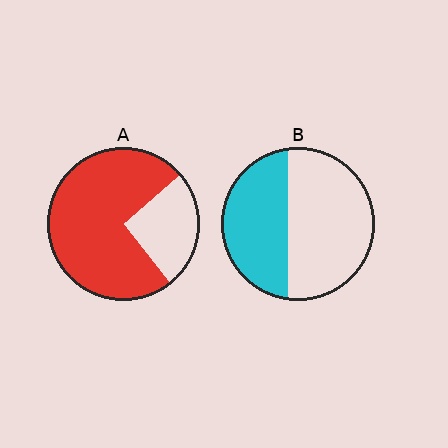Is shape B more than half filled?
No.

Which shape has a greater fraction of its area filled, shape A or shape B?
Shape A.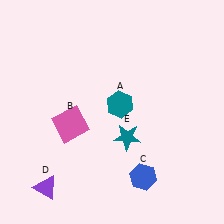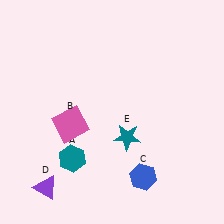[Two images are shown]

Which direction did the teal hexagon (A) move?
The teal hexagon (A) moved down.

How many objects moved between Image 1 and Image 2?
1 object moved between the two images.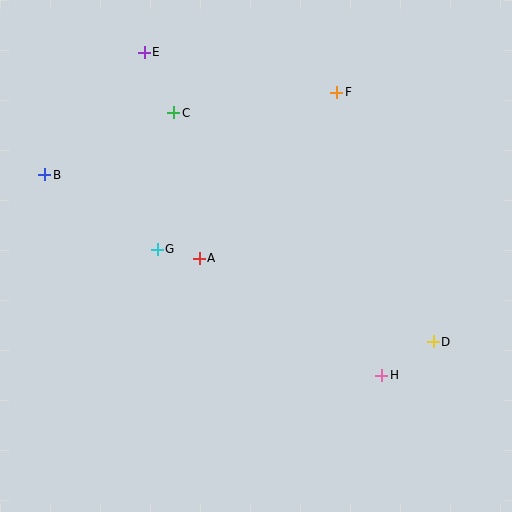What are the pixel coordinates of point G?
Point G is at (157, 249).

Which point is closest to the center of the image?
Point A at (199, 258) is closest to the center.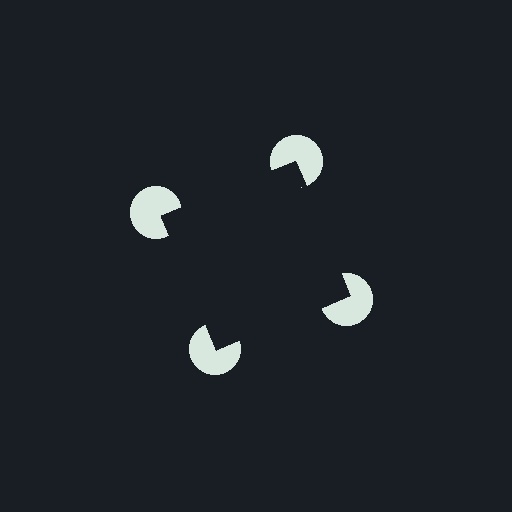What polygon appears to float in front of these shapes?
An illusory square — its edges are inferred from the aligned wedge cuts in the pac-man discs, not physically drawn.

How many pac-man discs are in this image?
There are 4 — one at each vertex of the illusory square.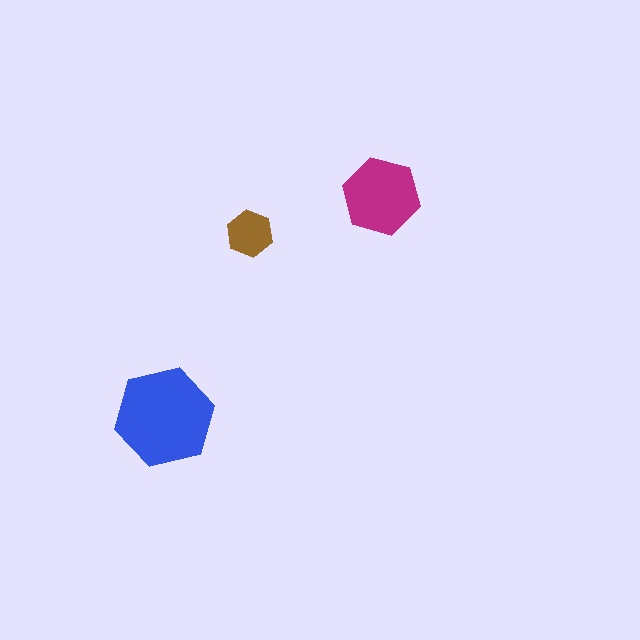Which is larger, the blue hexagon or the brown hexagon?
The blue one.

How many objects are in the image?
There are 3 objects in the image.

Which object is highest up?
The magenta hexagon is topmost.